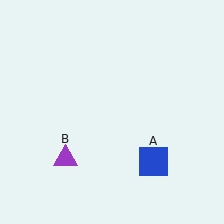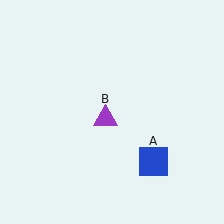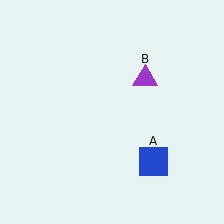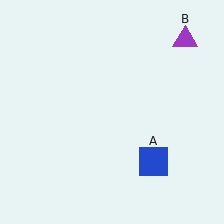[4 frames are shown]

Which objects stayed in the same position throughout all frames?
Blue square (object A) remained stationary.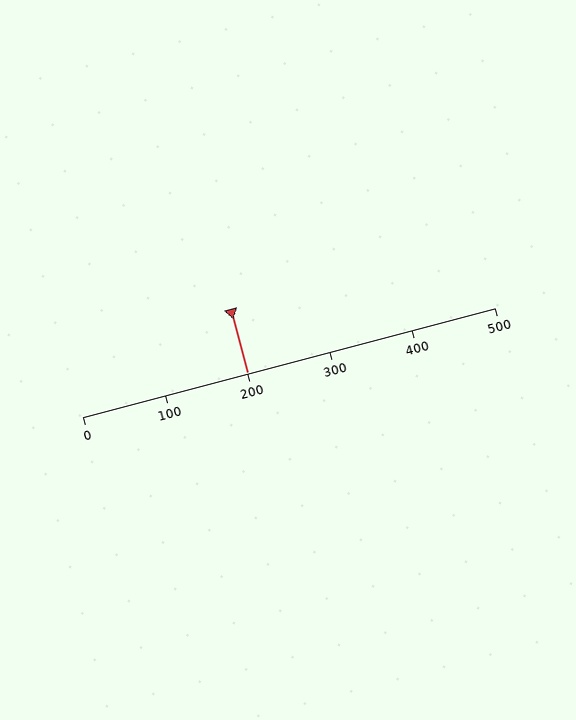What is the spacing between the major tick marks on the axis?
The major ticks are spaced 100 apart.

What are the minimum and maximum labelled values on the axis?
The axis runs from 0 to 500.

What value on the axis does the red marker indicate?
The marker indicates approximately 200.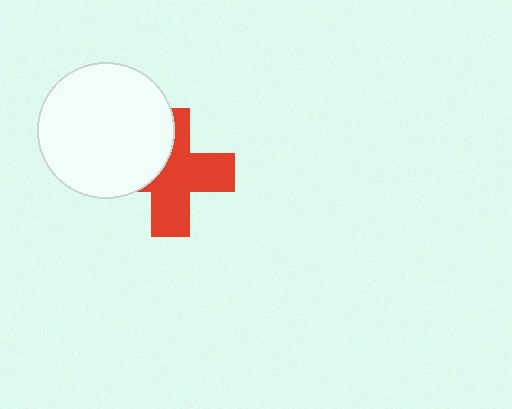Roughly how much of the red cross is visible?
About half of it is visible (roughly 64%).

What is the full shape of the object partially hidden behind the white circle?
The partially hidden object is a red cross.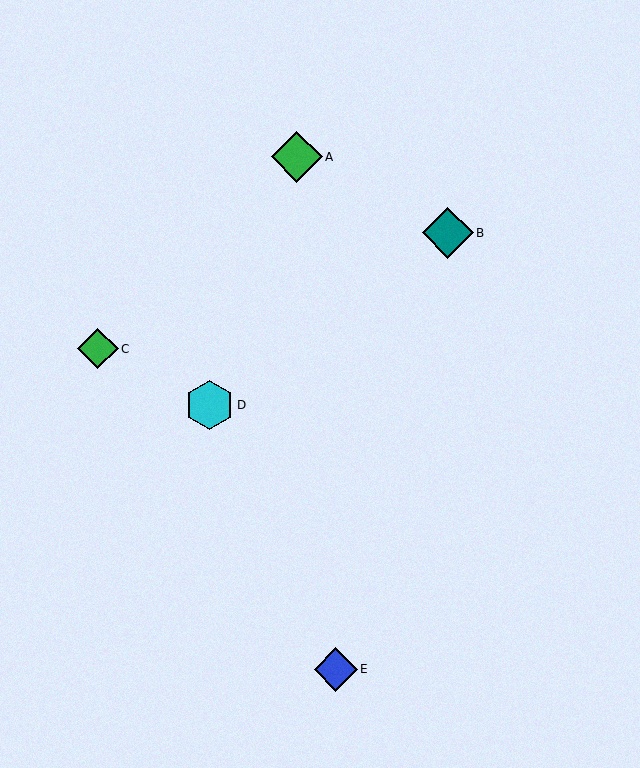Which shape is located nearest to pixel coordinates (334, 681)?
The blue diamond (labeled E) at (336, 669) is nearest to that location.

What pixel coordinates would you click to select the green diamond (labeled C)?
Click at (98, 349) to select the green diamond C.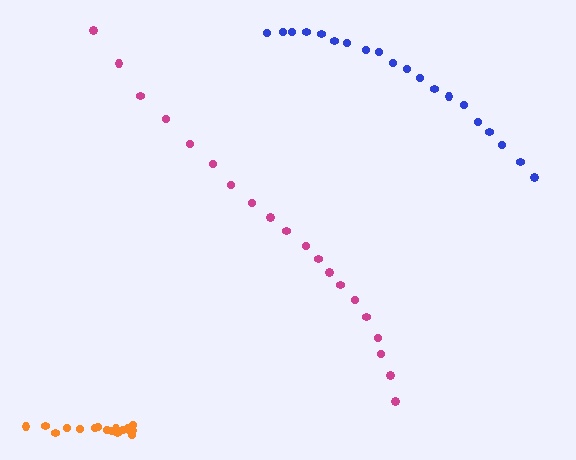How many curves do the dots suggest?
There are 3 distinct paths.